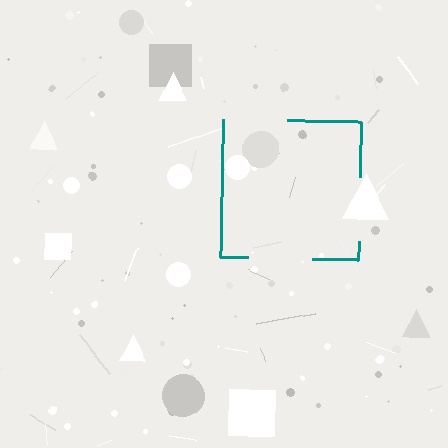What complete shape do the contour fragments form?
The contour fragments form a square.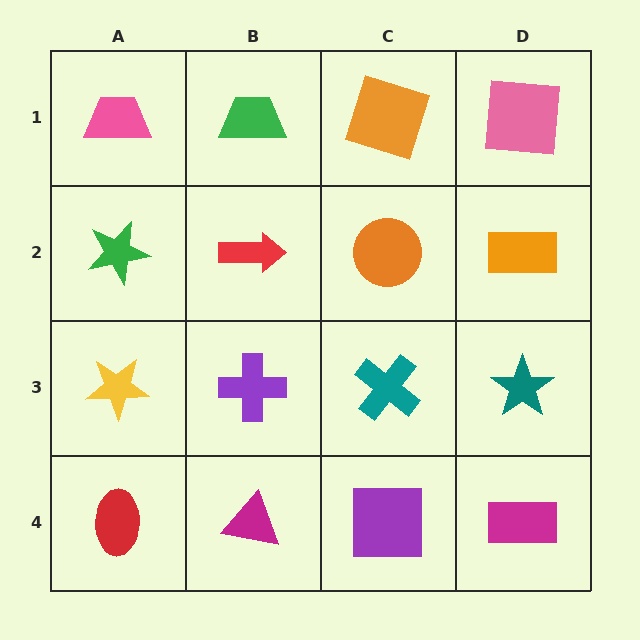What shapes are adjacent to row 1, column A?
A green star (row 2, column A), a green trapezoid (row 1, column B).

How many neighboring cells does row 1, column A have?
2.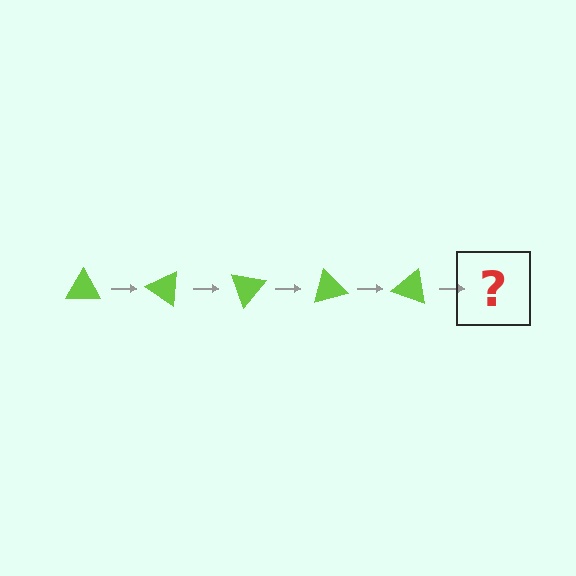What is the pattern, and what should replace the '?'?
The pattern is that the triangle rotates 35 degrees each step. The '?' should be a lime triangle rotated 175 degrees.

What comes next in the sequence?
The next element should be a lime triangle rotated 175 degrees.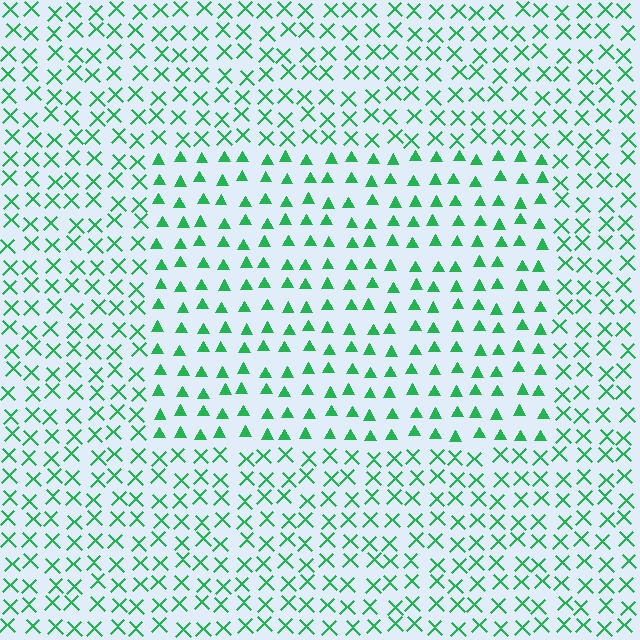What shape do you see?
I see a rectangle.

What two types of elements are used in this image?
The image uses triangles inside the rectangle region and X marks outside it.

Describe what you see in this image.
The image is filled with small green elements arranged in a uniform grid. A rectangle-shaped region contains triangles, while the surrounding area contains X marks. The boundary is defined purely by the change in element shape.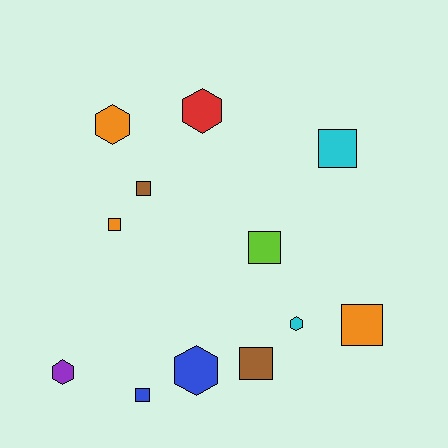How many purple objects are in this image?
There is 1 purple object.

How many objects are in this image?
There are 12 objects.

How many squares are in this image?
There are 7 squares.